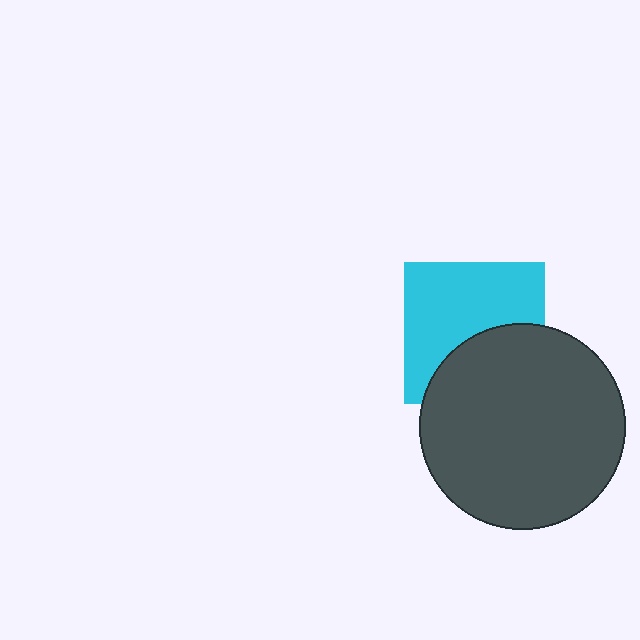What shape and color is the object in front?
The object in front is a dark gray circle.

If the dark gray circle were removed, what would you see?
You would see the complete cyan square.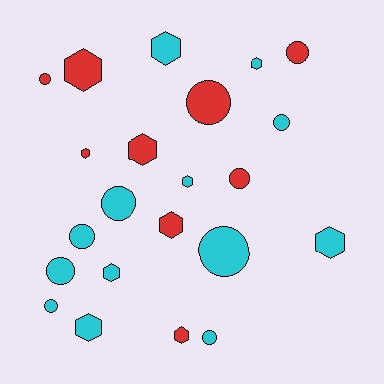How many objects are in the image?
There are 22 objects.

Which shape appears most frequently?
Circle, with 11 objects.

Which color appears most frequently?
Cyan, with 13 objects.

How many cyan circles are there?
There are 7 cyan circles.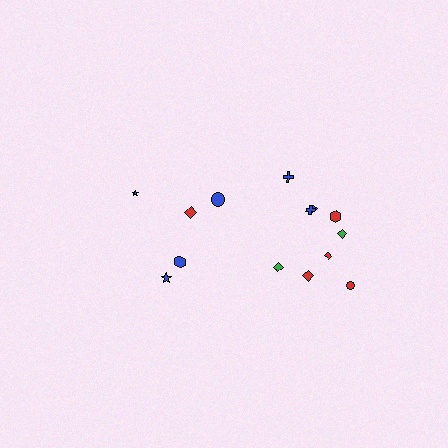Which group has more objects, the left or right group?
The right group.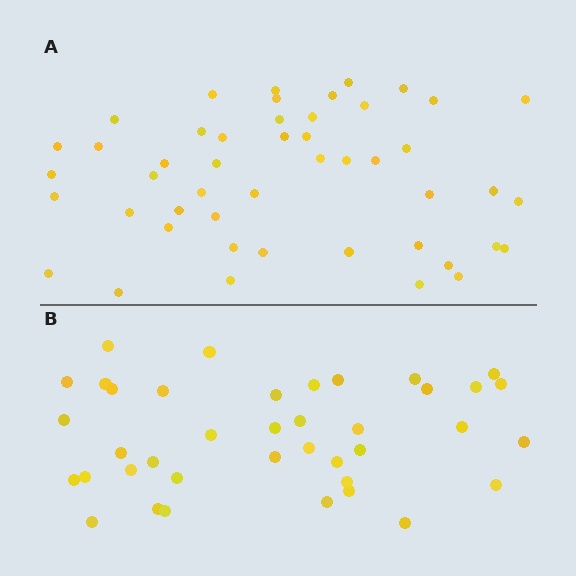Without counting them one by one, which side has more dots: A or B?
Region A (the top region) has more dots.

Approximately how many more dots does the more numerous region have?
Region A has roughly 8 or so more dots than region B.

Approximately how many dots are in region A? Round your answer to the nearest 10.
About 50 dots. (The exact count is 48, which rounds to 50.)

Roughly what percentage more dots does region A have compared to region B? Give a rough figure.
About 25% more.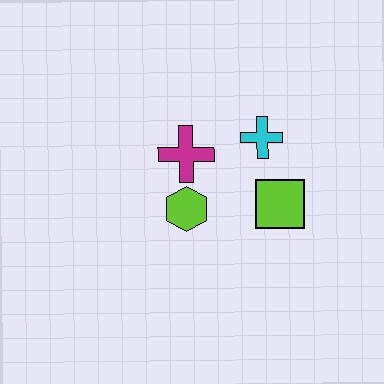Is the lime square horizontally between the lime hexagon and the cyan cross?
No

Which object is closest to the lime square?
The cyan cross is closest to the lime square.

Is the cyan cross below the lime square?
No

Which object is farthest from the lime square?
The magenta cross is farthest from the lime square.